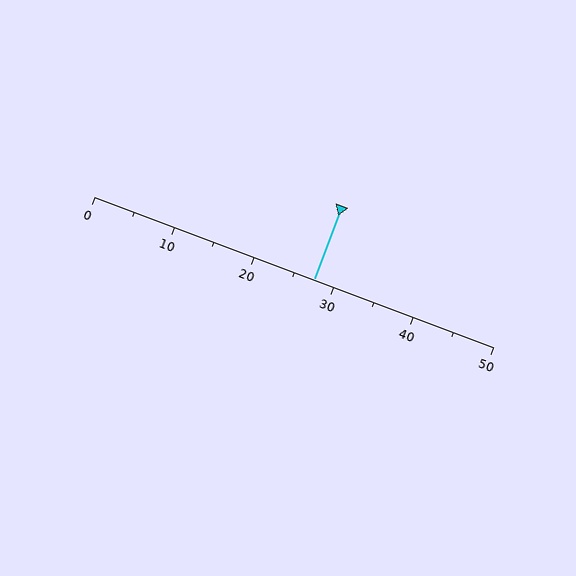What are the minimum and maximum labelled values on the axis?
The axis runs from 0 to 50.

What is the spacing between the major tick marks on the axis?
The major ticks are spaced 10 apart.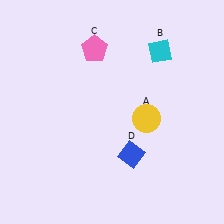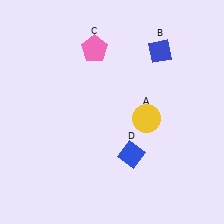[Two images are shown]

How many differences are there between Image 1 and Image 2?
There is 1 difference between the two images.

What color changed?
The diamond (B) changed from cyan in Image 1 to blue in Image 2.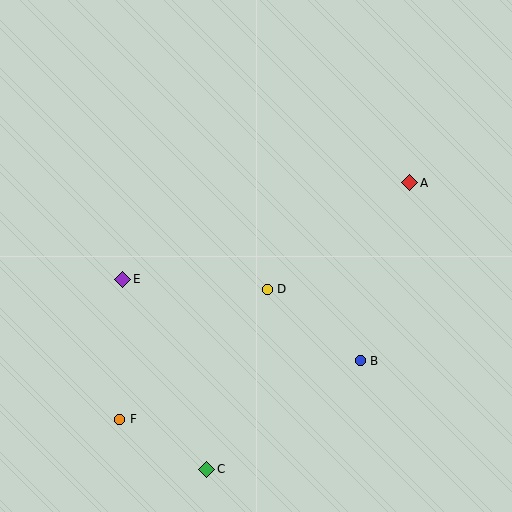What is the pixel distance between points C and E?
The distance between C and E is 207 pixels.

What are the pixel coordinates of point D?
Point D is at (267, 289).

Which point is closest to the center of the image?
Point D at (267, 289) is closest to the center.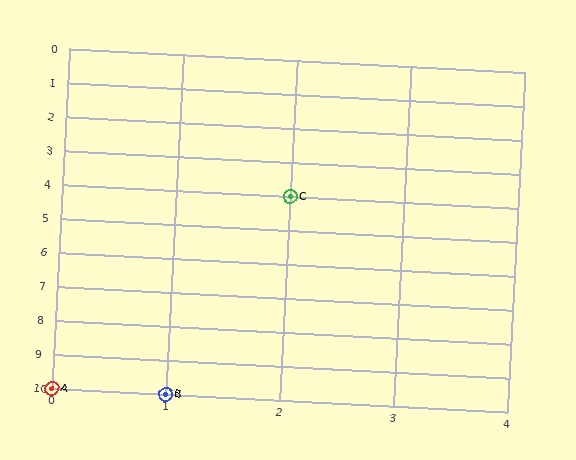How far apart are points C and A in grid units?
Points C and A are 2 columns and 6 rows apart (about 6.3 grid units diagonally).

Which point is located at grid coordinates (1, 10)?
Point B is at (1, 10).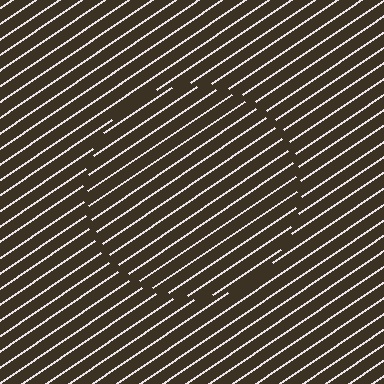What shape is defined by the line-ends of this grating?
An illusory circle. The interior of the shape contains the same grating, shifted by half a period — the contour is defined by the phase discontinuity where line-ends from the inner and outer gratings abut.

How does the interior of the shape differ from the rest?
The interior of the shape contains the same grating, shifted by half a period — the contour is defined by the phase discontinuity where line-ends from the inner and outer gratings abut.